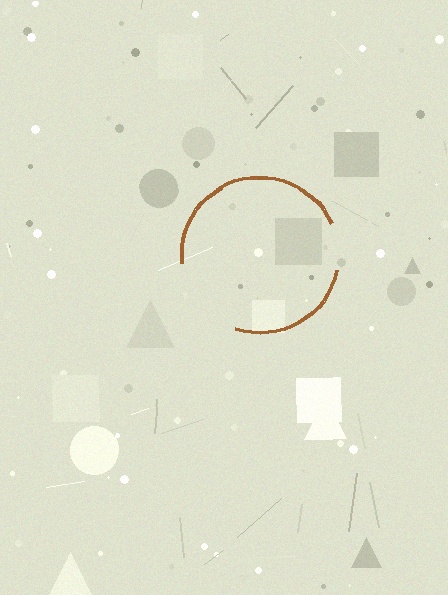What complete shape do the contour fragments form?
The contour fragments form a circle.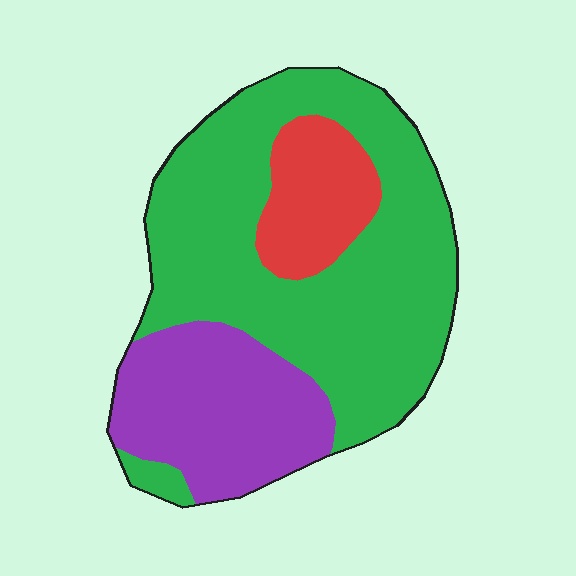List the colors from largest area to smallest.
From largest to smallest: green, purple, red.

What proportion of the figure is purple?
Purple covers around 25% of the figure.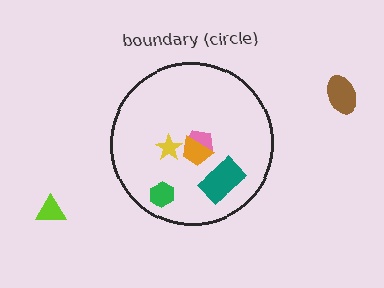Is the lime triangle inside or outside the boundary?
Outside.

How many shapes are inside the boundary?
5 inside, 2 outside.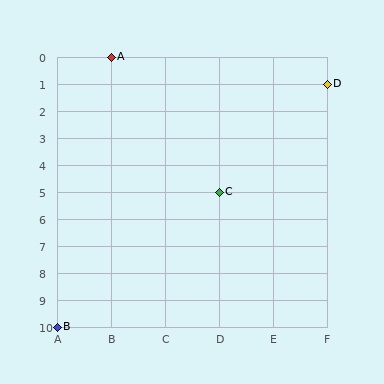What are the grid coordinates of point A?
Point A is at grid coordinates (B, 0).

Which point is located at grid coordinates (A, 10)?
Point B is at (A, 10).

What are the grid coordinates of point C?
Point C is at grid coordinates (D, 5).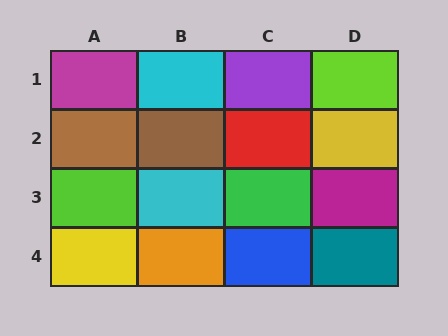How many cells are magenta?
2 cells are magenta.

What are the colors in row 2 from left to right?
Brown, brown, red, yellow.